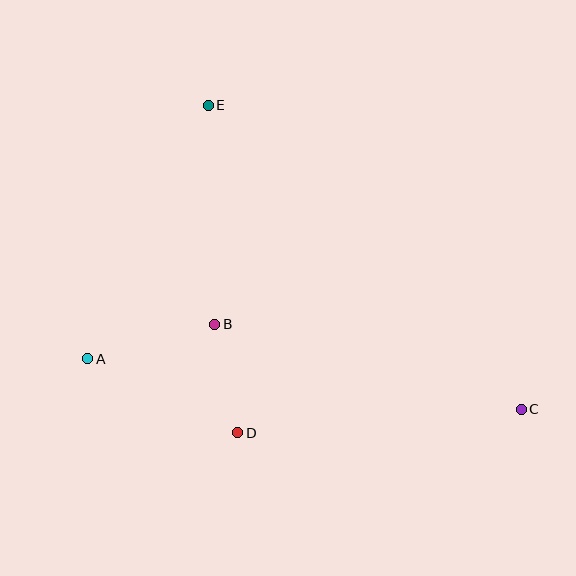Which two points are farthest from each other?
Points A and C are farthest from each other.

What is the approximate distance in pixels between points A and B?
The distance between A and B is approximately 132 pixels.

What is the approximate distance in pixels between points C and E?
The distance between C and E is approximately 436 pixels.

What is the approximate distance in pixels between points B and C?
The distance between B and C is approximately 318 pixels.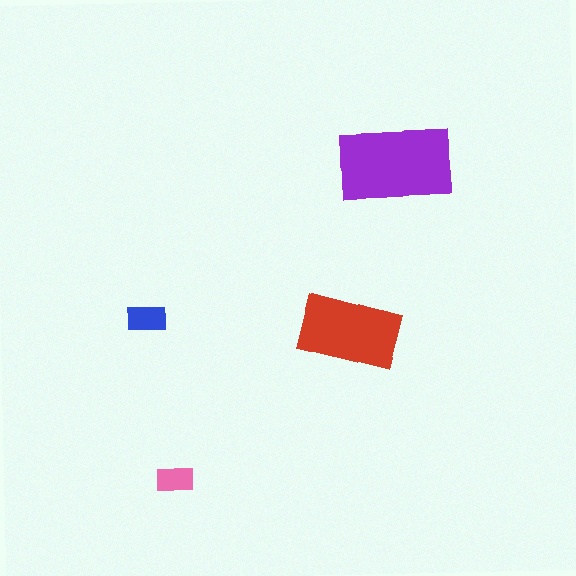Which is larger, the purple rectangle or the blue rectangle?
The purple one.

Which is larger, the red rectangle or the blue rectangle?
The red one.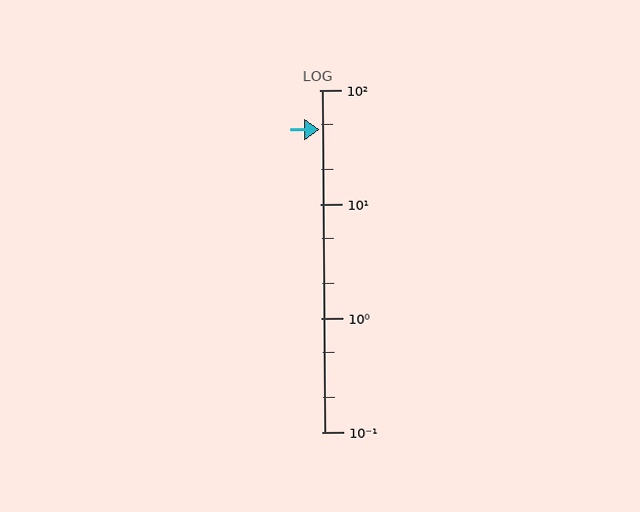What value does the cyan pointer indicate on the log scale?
The pointer indicates approximately 45.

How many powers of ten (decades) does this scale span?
The scale spans 3 decades, from 0.1 to 100.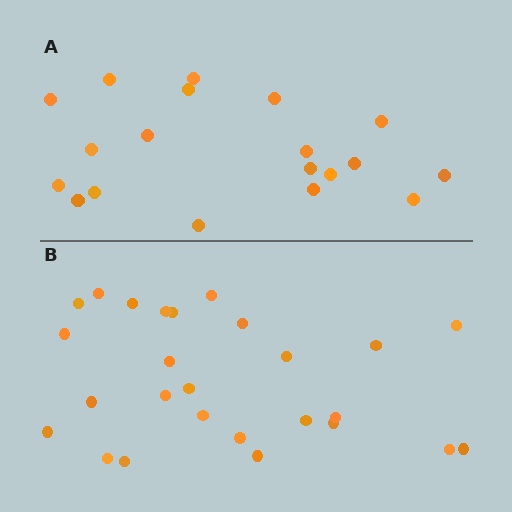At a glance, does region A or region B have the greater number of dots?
Region B (the bottom region) has more dots.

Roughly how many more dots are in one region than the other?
Region B has roughly 8 or so more dots than region A.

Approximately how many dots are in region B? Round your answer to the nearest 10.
About 30 dots. (The exact count is 26, which rounds to 30.)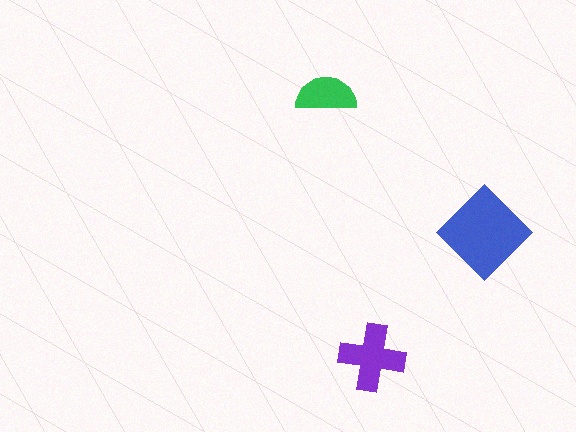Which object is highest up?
The green semicircle is topmost.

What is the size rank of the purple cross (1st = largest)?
2nd.